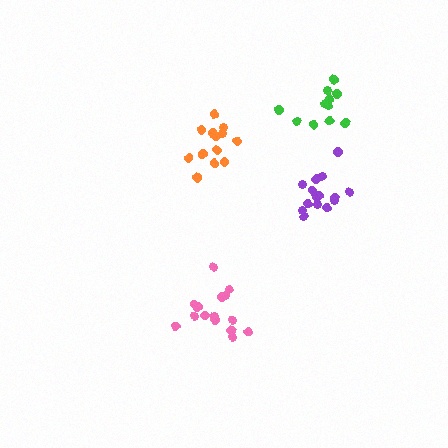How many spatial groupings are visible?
There are 4 spatial groupings.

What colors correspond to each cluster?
The clusters are colored: orange, purple, pink, green.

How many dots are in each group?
Group 1: 13 dots, Group 2: 15 dots, Group 3: 15 dots, Group 4: 11 dots (54 total).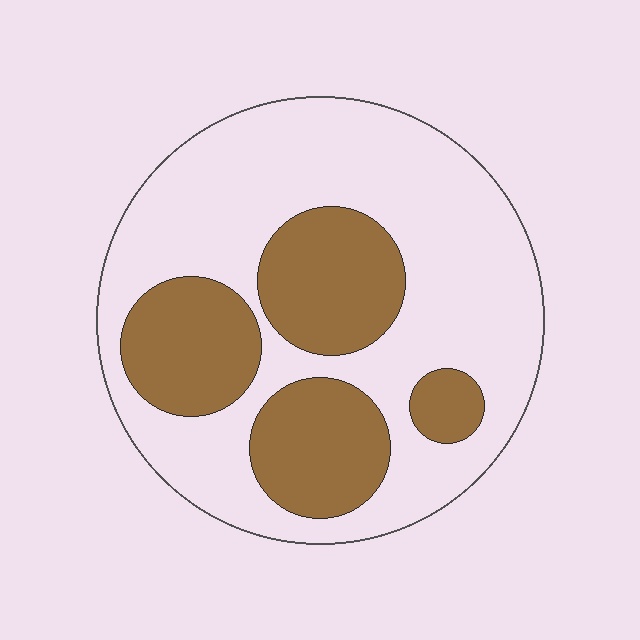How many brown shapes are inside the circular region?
4.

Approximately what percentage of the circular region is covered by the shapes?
Approximately 35%.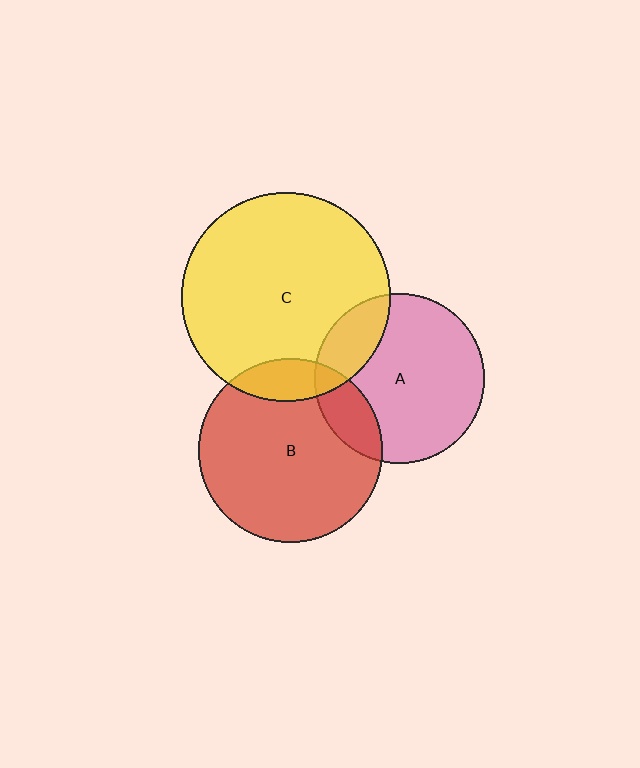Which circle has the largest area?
Circle C (yellow).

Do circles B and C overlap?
Yes.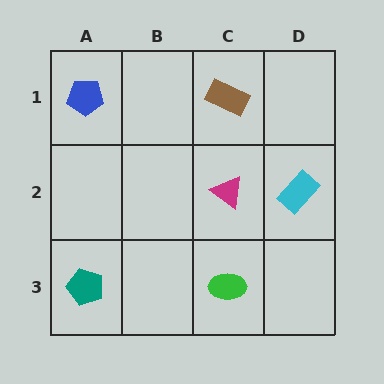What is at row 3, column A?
A teal pentagon.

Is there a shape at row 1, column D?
No, that cell is empty.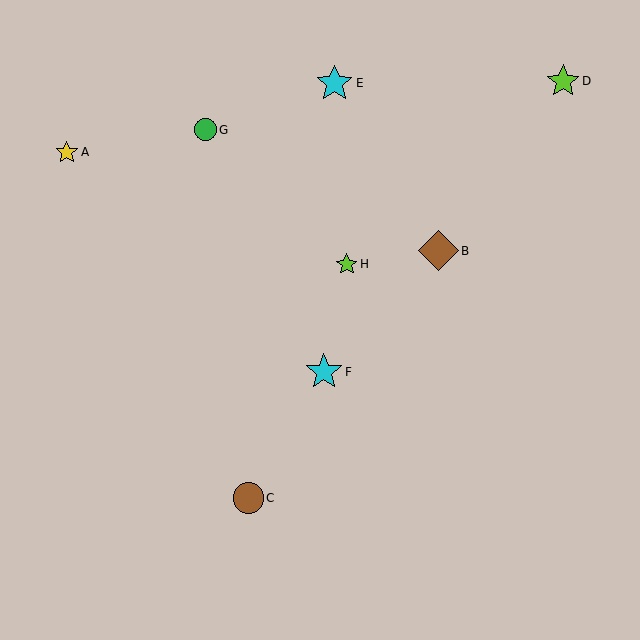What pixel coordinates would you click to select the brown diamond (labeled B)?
Click at (439, 251) to select the brown diamond B.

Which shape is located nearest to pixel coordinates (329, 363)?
The cyan star (labeled F) at (324, 372) is nearest to that location.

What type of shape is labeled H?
Shape H is a lime star.